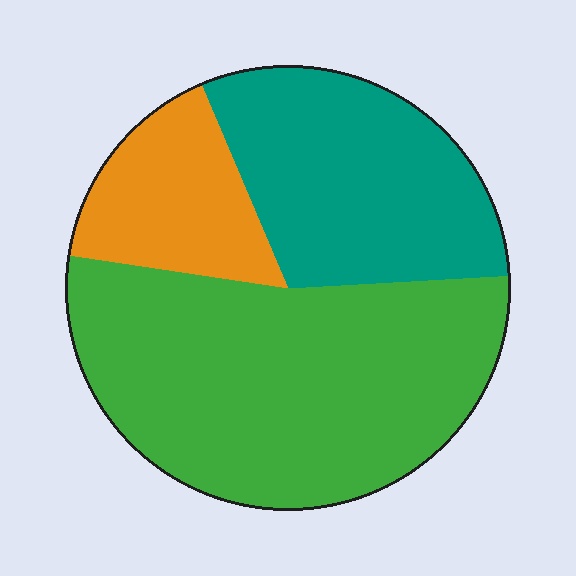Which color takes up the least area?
Orange, at roughly 15%.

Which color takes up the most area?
Green, at roughly 55%.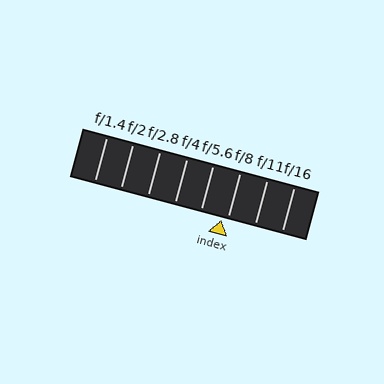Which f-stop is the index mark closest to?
The index mark is closest to f/8.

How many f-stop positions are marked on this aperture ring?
There are 8 f-stop positions marked.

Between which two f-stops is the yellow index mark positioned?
The index mark is between f/5.6 and f/8.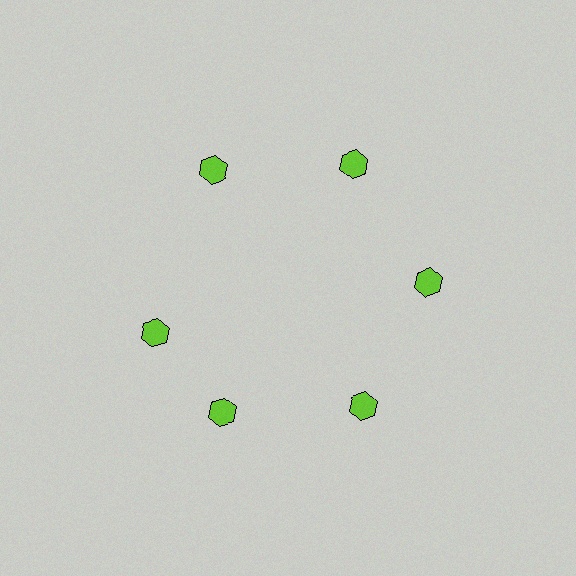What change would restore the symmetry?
The symmetry would be restored by rotating it back into even spacing with its neighbors so that all 6 hexagons sit at equal angles and equal distance from the center.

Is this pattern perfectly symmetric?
No. The 6 lime hexagons are arranged in a ring, but one element near the 9 o'clock position is rotated out of alignment along the ring, breaking the 6-fold rotational symmetry.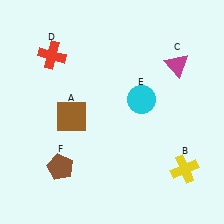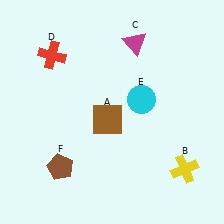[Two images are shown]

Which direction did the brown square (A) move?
The brown square (A) moved right.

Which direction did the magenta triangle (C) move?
The magenta triangle (C) moved left.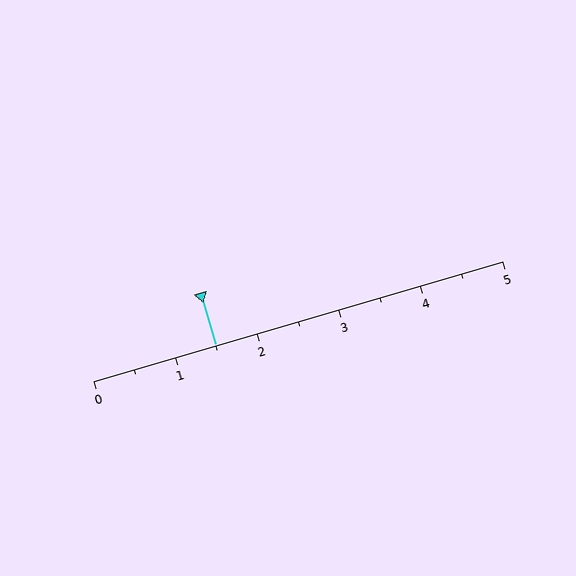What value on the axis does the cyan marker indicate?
The marker indicates approximately 1.5.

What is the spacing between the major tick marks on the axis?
The major ticks are spaced 1 apart.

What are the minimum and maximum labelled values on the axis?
The axis runs from 0 to 5.